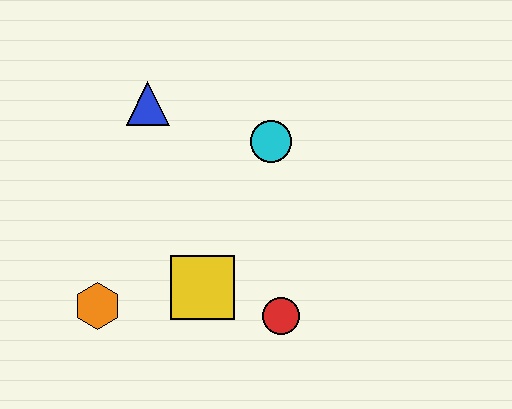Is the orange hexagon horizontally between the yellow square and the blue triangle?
No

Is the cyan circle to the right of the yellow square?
Yes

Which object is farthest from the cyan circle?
The orange hexagon is farthest from the cyan circle.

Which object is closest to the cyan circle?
The blue triangle is closest to the cyan circle.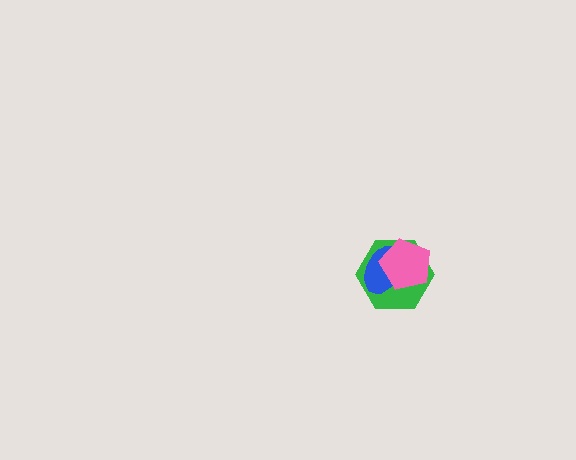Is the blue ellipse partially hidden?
Yes, it is partially covered by another shape.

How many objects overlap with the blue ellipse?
2 objects overlap with the blue ellipse.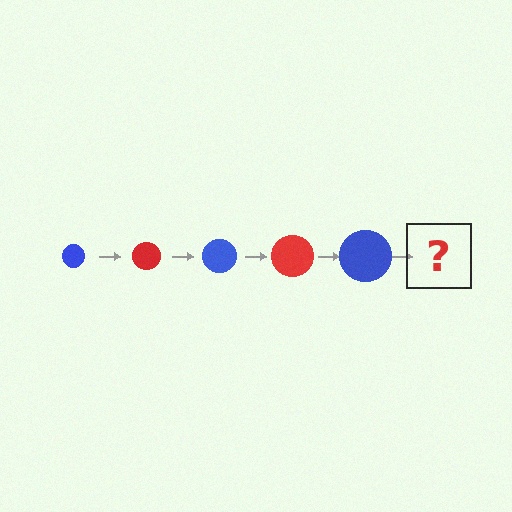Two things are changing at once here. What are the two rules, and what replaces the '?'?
The two rules are that the circle grows larger each step and the color cycles through blue and red. The '?' should be a red circle, larger than the previous one.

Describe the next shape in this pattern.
It should be a red circle, larger than the previous one.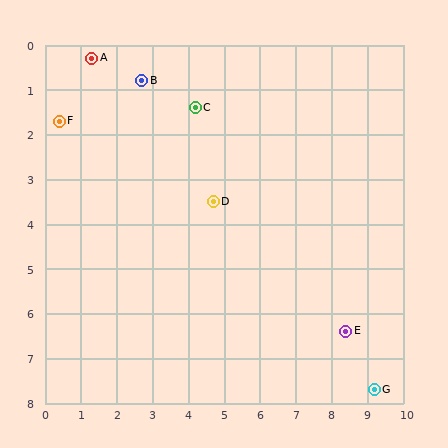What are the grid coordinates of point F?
Point F is at approximately (0.4, 1.7).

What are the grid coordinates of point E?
Point E is at approximately (8.4, 6.4).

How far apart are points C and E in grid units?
Points C and E are about 6.5 grid units apart.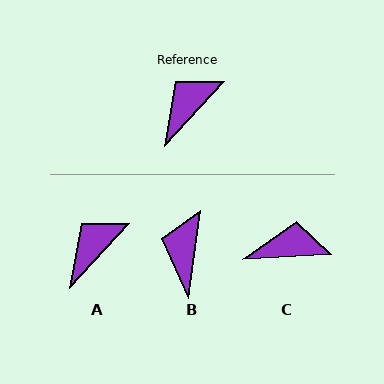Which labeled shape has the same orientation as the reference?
A.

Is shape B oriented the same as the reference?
No, it is off by about 35 degrees.